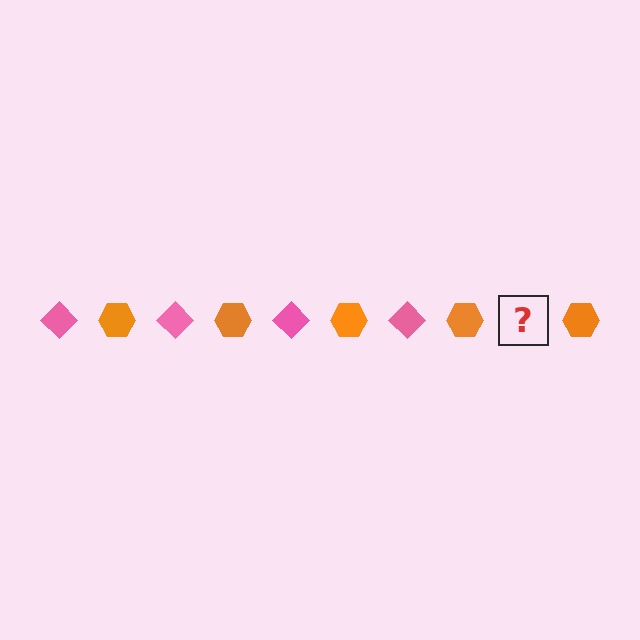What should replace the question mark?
The question mark should be replaced with a pink diamond.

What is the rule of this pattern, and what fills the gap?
The rule is that the pattern alternates between pink diamond and orange hexagon. The gap should be filled with a pink diamond.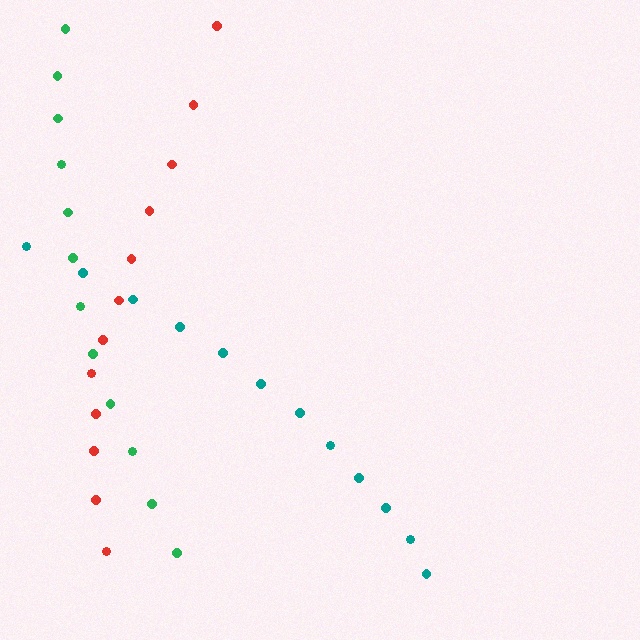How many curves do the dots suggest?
There are 3 distinct paths.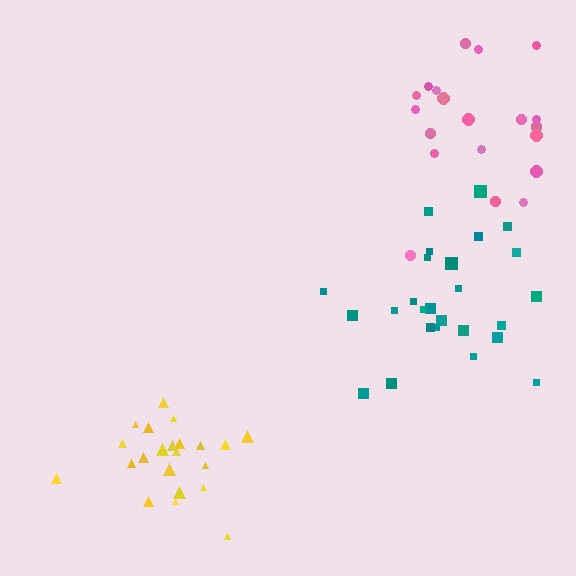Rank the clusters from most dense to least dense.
yellow, pink, teal.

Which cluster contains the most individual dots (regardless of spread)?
Teal (26).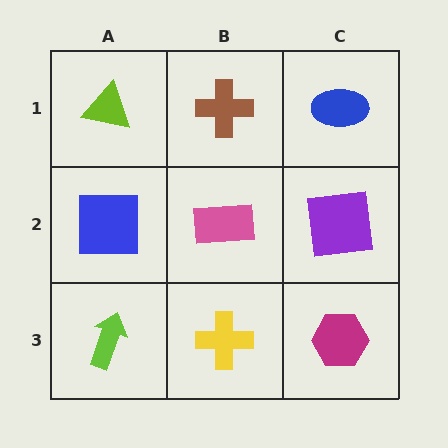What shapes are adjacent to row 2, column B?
A brown cross (row 1, column B), a yellow cross (row 3, column B), a blue square (row 2, column A), a purple square (row 2, column C).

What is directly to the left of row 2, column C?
A pink rectangle.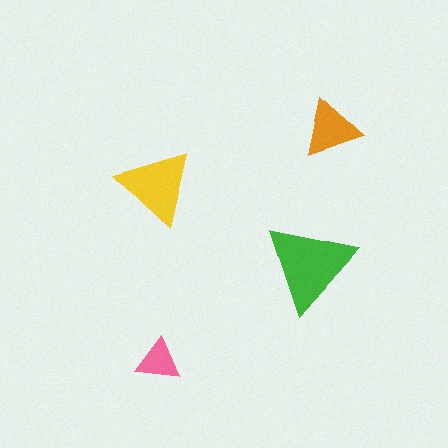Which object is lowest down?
The pink triangle is bottommost.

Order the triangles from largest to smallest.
the green one, the yellow one, the orange one, the pink one.